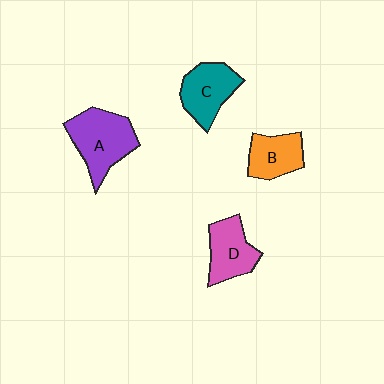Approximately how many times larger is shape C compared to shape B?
Approximately 1.2 times.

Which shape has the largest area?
Shape A (purple).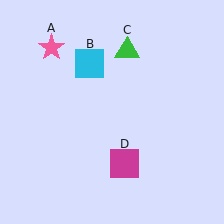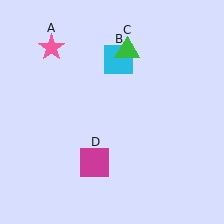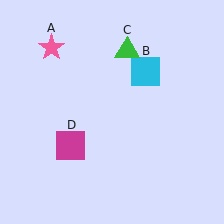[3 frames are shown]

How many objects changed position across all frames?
2 objects changed position: cyan square (object B), magenta square (object D).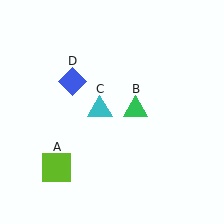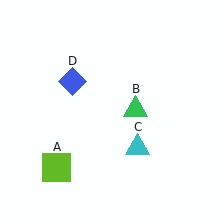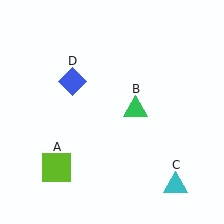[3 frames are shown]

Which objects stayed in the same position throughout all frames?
Lime square (object A) and green triangle (object B) and blue diamond (object D) remained stationary.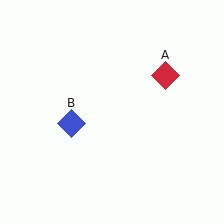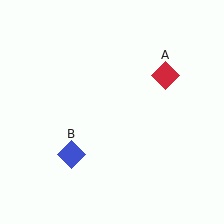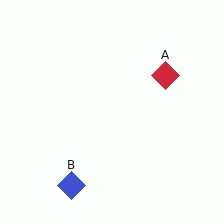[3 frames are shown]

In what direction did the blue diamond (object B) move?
The blue diamond (object B) moved down.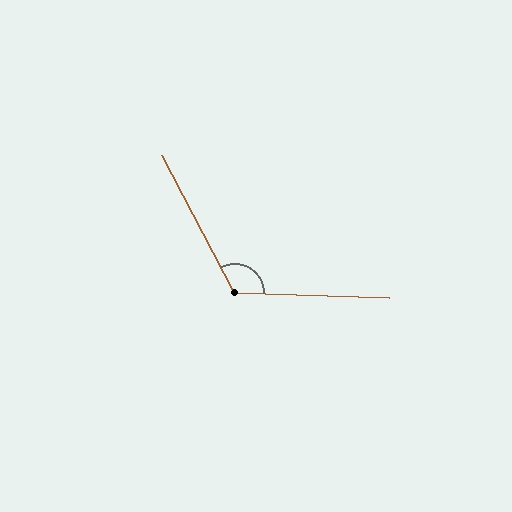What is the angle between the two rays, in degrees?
Approximately 119 degrees.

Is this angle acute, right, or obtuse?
It is obtuse.